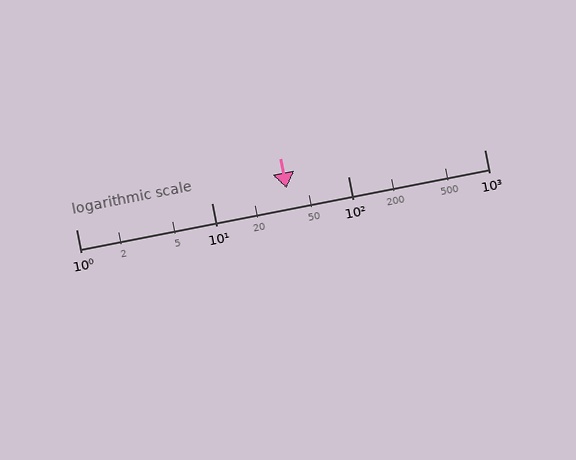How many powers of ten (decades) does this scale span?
The scale spans 3 decades, from 1 to 1000.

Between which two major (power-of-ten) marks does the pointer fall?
The pointer is between 10 and 100.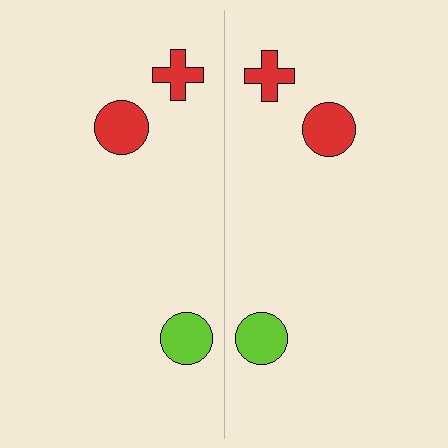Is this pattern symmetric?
Yes, this pattern has bilateral (reflection) symmetry.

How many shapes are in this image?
There are 6 shapes in this image.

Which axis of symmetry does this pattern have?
The pattern has a vertical axis of symmetry running through the center of the image.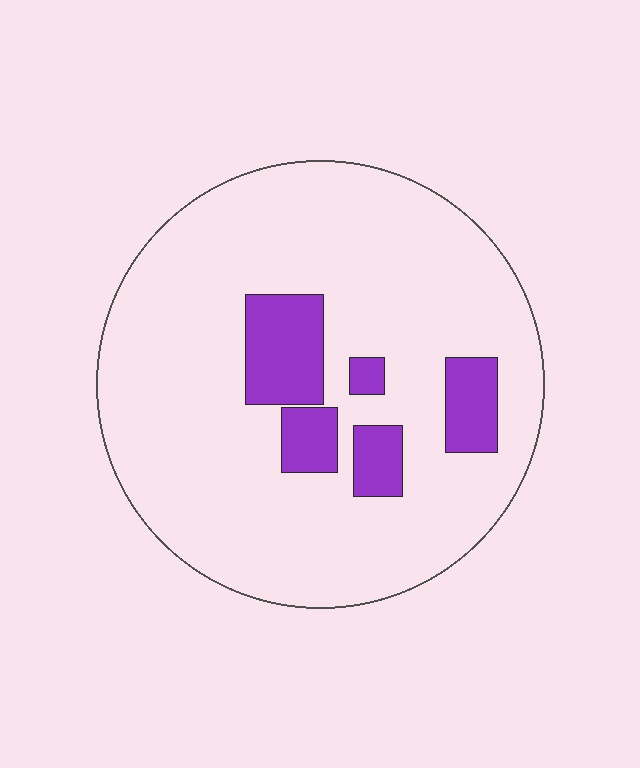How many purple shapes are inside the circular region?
5.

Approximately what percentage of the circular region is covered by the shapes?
Approximately 15%.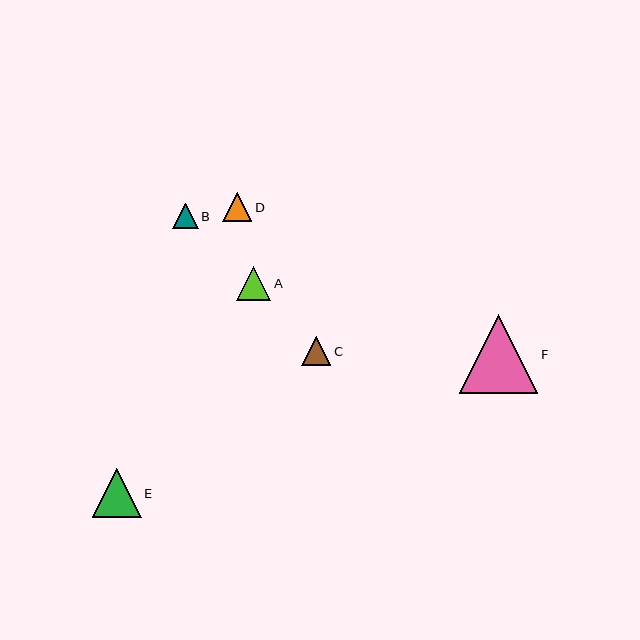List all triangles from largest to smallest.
From largest to smallest: F, E, A, D, C, B.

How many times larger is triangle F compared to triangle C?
Triangle F is approximately 2.7 times the size of triangle C.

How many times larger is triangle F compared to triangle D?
Triangle F is approximately 2.7 times the size of triangle D.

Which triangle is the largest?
Triangle F is the largest with a size of approximately 78 pixels.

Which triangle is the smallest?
Triangle B is the smallest with a size of approximately 26 pixels.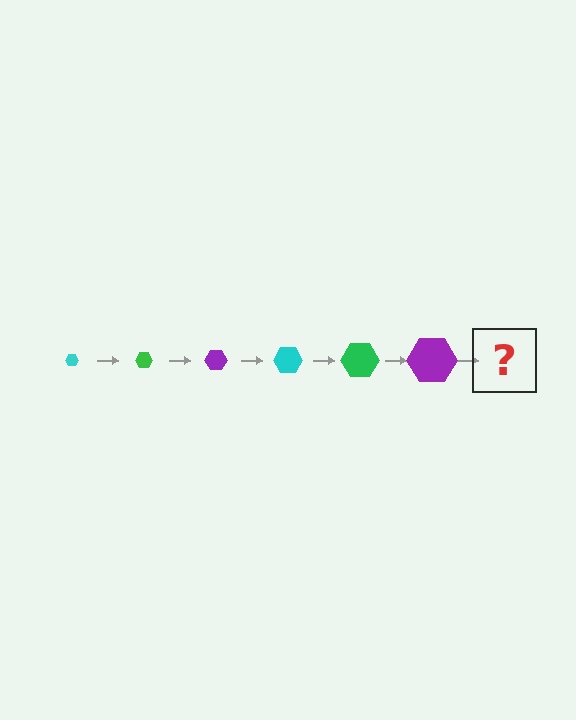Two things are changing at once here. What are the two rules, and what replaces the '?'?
The two rules are that the hexagon grows larger each step and the color cycles through cyan, green, and purple. The '?' should be a cyan hexagon, larger than the previous one.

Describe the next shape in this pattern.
It should be a cyan hexagon, larger than the previous one.